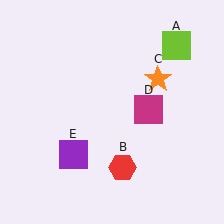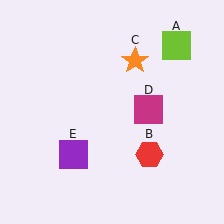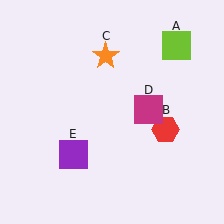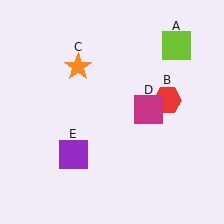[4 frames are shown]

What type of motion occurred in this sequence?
The red hexagon (object B), orange star (object C) rotated counterclockwise around the center of the scene.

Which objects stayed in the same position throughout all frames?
Lime square (object A) and magenta square (object D) and purple square (object E) remained stationary.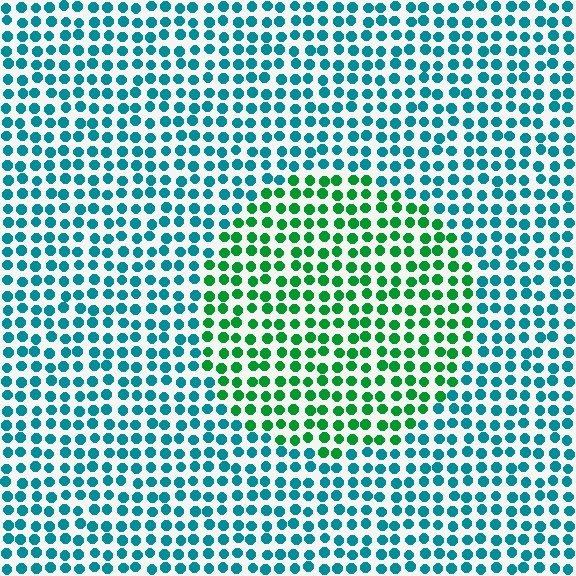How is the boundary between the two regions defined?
The boundary is defined purely by a slight shift in hue (about 47 degrees). Spacing, size, and orientation are identical on both sides.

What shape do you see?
I see a circle.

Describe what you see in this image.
The image is filled with small teal elements in a uniform arrangement. A circle-shaped region is visible where the elements are tinted to a slightly different hue, forming a subtle color boundary.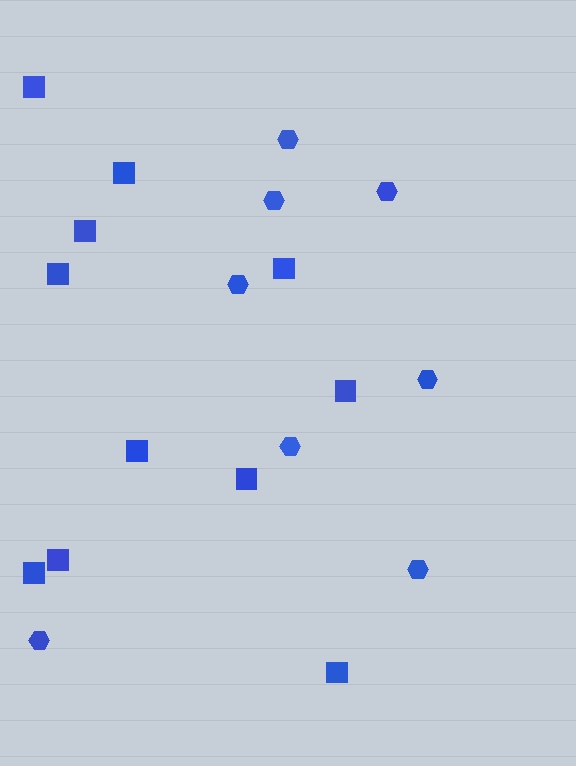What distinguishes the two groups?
There are 2 groups: one group of hexagons (8) and one group of squares (11).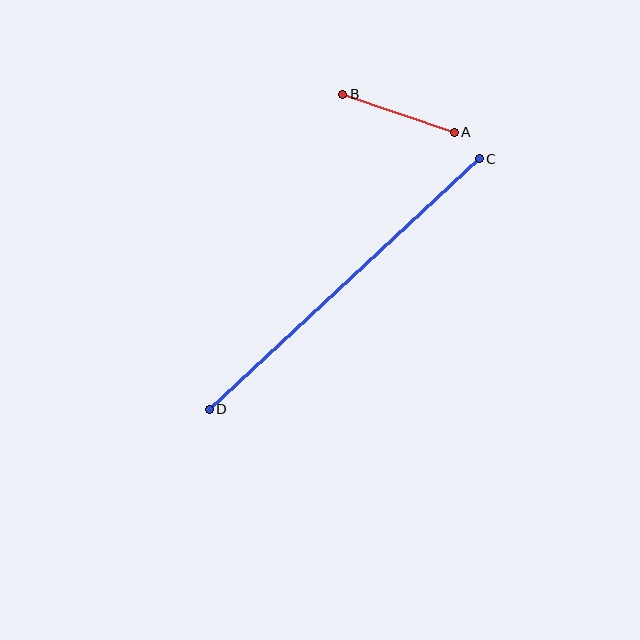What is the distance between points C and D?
The distance is approximately 368 pixels.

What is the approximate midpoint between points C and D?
The midpoint is at approximately (344, 284) pixels.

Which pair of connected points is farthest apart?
Points C and D are farthest apart.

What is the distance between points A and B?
The distance is approximately 117 pixels.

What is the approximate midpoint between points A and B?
The midpoint is at approximately (399, 113) pixels.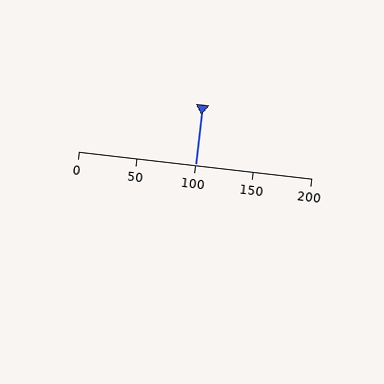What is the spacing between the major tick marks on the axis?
The major ticks are spaced 50 apart.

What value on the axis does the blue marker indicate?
The marker indicates approximately 100.